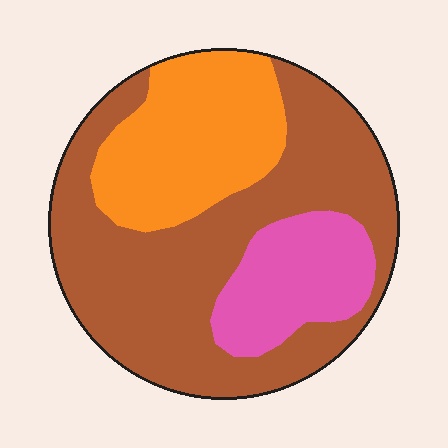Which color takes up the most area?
Brown, at roughly 55%.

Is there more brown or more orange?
Brown.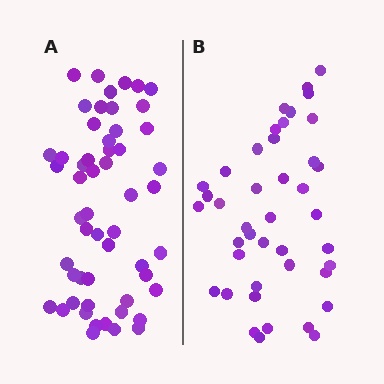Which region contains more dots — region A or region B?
Region A (the left region) has more dots.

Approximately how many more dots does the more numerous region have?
Region A has roughly 12 or so more dots than region B.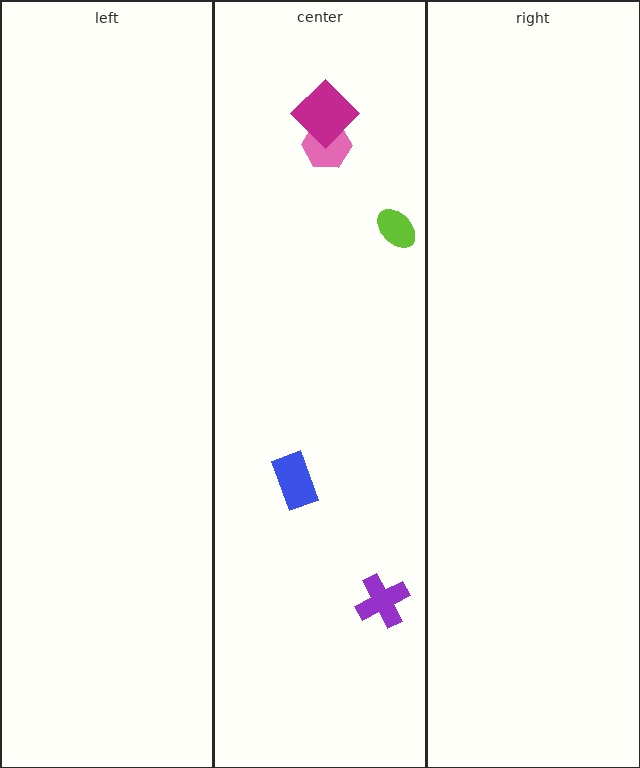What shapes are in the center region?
The blue rectangle, the lime ellipse, the pink hexagon, the purple cross, the magenta diamond.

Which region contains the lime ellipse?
The center region.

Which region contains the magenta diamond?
The center region.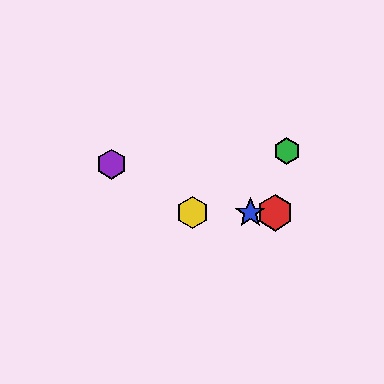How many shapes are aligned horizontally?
3 shapes (the red hexagon, the blue star, the yellow hexagon) are aligned horizontally.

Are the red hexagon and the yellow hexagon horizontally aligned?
Yes, both are at y≈213.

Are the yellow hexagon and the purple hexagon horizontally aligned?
No, the yellow hexagon is at y≈213 and the purple hexagon is at y≈164.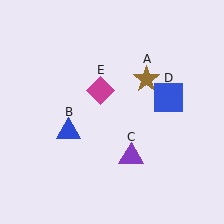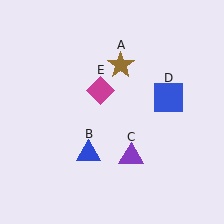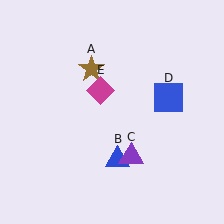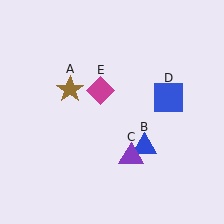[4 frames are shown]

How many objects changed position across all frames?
2 objects changed position: brown star (object A), blue triangle (object B).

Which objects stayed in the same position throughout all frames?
Purple triangle (object C) and blue square (object D) and magenta diamond (object E) remained stationary.